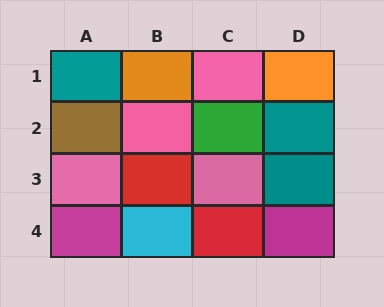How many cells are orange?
2 cells are orange.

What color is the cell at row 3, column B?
Red.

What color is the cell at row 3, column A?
Pink.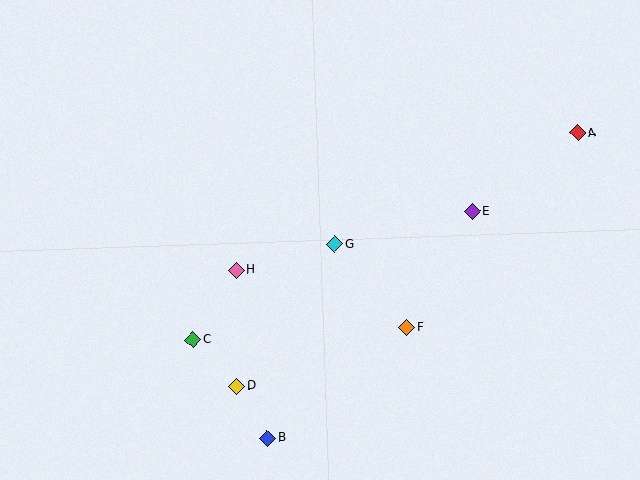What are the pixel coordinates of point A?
Point A is at (578, 133).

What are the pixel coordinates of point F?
Point F is at (407, 327).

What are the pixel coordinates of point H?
Point H is at (236, 270).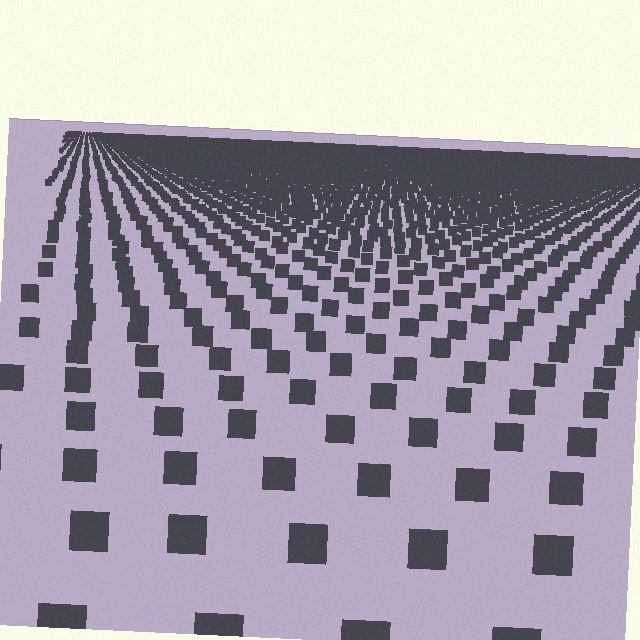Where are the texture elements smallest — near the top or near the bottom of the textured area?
Near the top.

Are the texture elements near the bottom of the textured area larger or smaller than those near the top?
Larger. Near the bottom, elements are closer to the viewer and appear at a bigger on-screen size.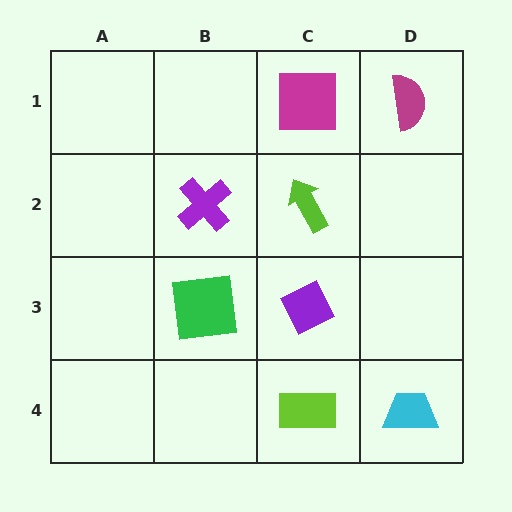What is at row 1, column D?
A magenta semicircle.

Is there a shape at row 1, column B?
No, that cell is empty.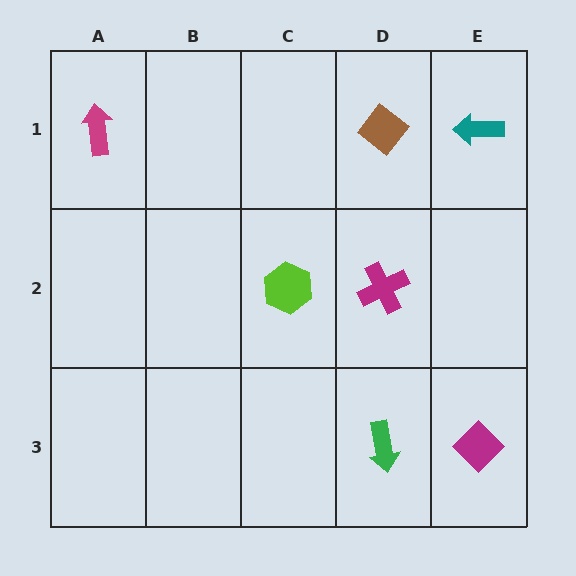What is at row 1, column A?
A magenta arrow.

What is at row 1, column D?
A brown diamond.